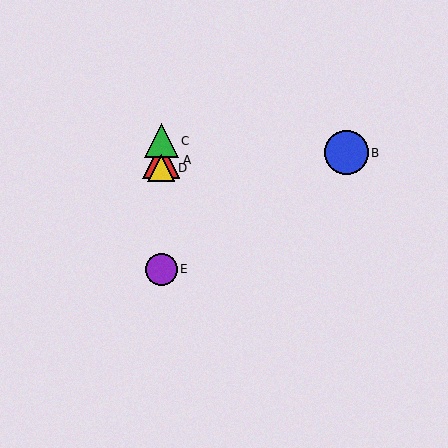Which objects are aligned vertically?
Objects A, C, D, E are aligned vertically.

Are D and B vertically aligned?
No, D is at x≈161 and B is at x≈346.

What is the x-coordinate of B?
Object B is at x≈346.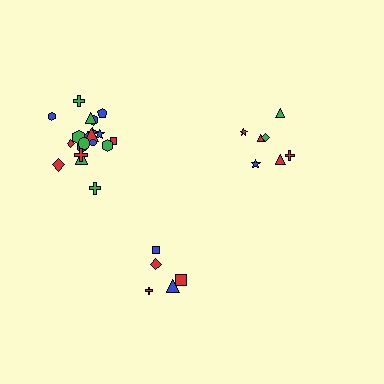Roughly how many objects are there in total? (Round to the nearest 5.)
Roughly 35 objects in total.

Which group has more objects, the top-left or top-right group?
The top-left group.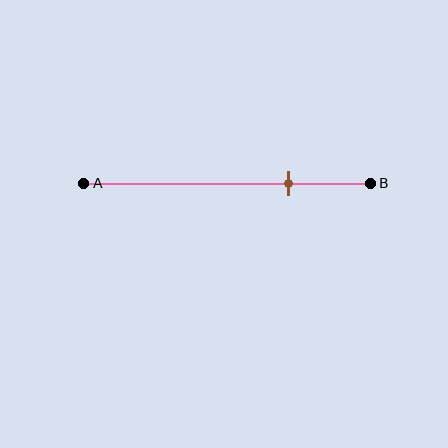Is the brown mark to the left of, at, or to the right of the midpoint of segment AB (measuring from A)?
The brown mark is to the right of the midpoint of segment AB.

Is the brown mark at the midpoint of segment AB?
No, the mark is at about 70% from A, not at the 50% midpoint.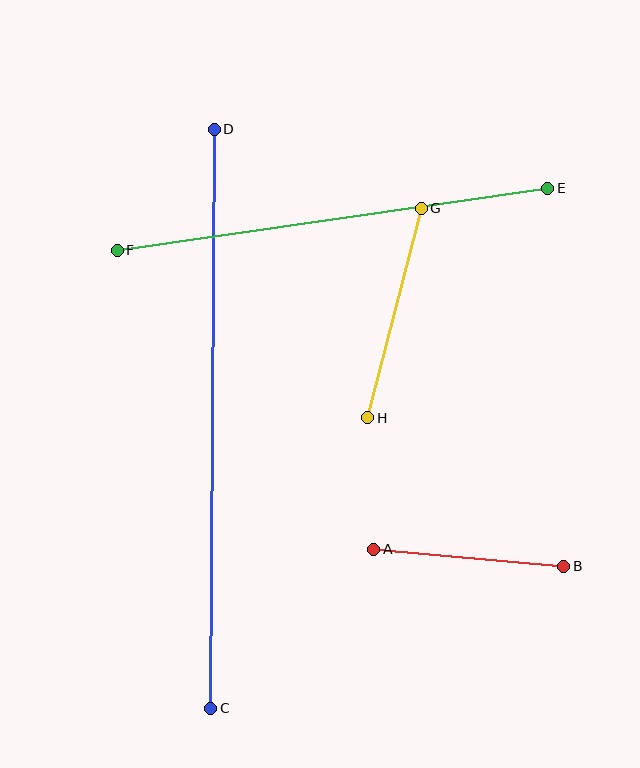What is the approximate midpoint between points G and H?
The midpoint is at approximately (395, 313) pixels.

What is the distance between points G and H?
The distance is approximately 216 pixels.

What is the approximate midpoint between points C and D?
The midpoint is at approximately (213, 419) pixels.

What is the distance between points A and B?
The distance is approximately 191 pixels.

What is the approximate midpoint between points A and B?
The midpoint is at approximately (469, 558) pixels.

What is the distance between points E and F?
The distance is approximately 435 pixels.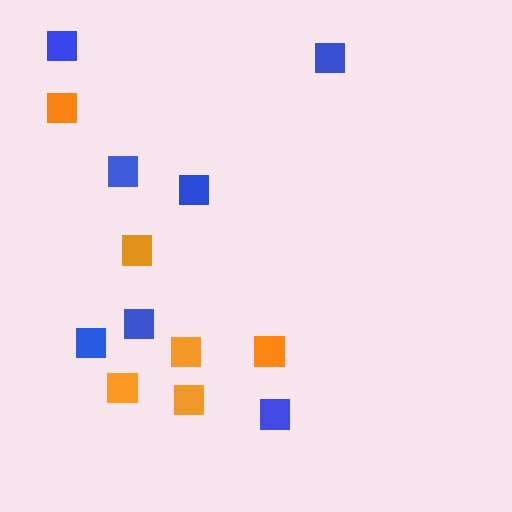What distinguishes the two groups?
There are 2 groups: one group of orange squares (6) and one group of blue squares (7).